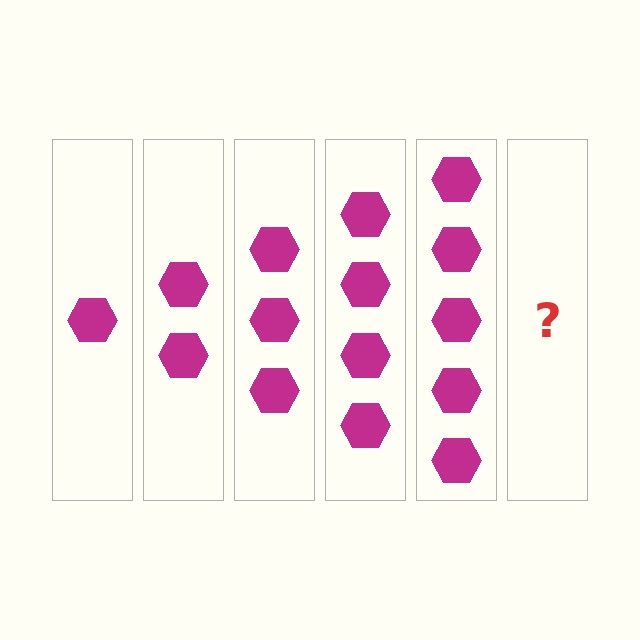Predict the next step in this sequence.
The next step is 6 hexagons.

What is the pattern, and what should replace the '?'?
The pattern is that each step adds one more hexagon. The '?' should be 6 hexagons.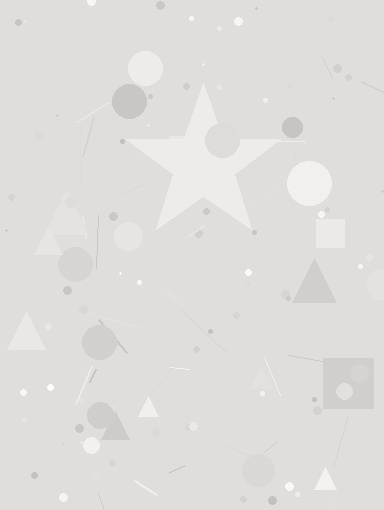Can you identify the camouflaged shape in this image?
The camouflaged shape is a star.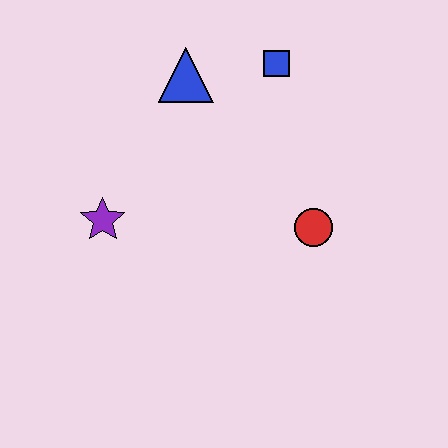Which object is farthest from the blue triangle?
The red circle is farthest from the blue triangle.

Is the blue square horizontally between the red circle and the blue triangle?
Yes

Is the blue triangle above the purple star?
Yes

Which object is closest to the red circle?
The blue square is closest to the red circle.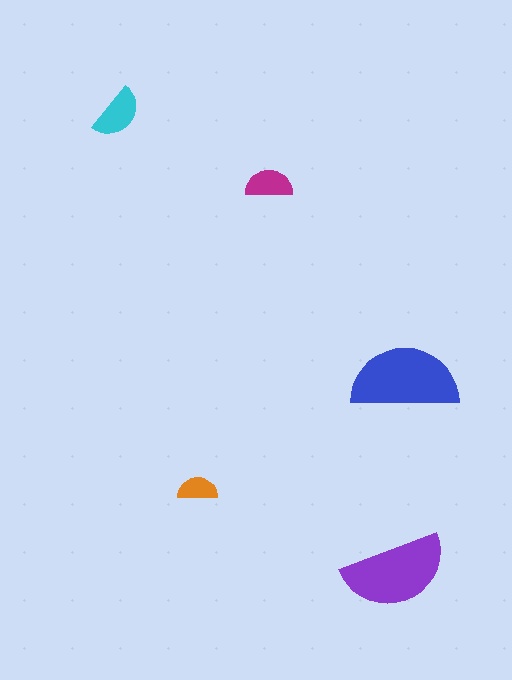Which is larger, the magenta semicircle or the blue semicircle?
The blue one.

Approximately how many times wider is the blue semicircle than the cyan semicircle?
About 2 times wider.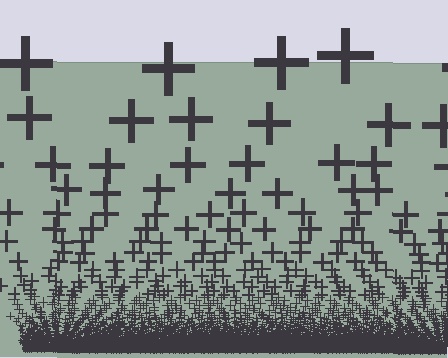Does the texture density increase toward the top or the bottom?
Density increases toward the bottom.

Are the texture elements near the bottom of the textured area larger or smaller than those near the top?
Smaller. The gradient is inverted — elements near the bottom are smaller and denser.